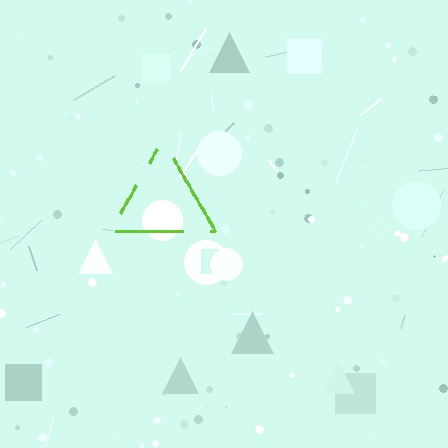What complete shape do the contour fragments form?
The contour fragments form a triangle.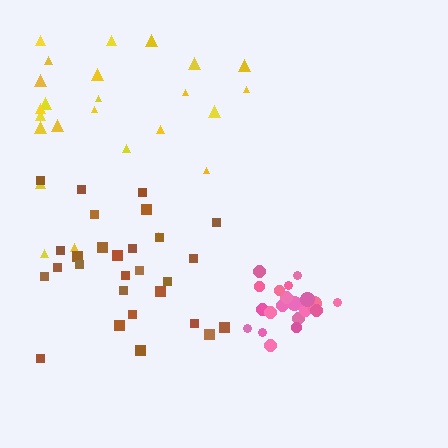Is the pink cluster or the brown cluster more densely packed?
Pink.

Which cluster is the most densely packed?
Pink.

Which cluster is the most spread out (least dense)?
Yellow.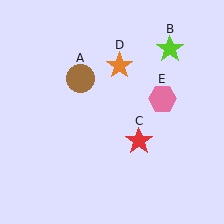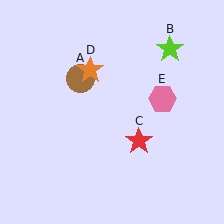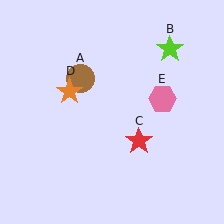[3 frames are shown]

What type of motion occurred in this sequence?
The orange star (object D) rotated counterclockwise around the center of the scene.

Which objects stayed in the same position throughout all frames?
Brown circle (object A) and lime star (object B) and red star (object C) and pink hexagon (object E) remained stationary.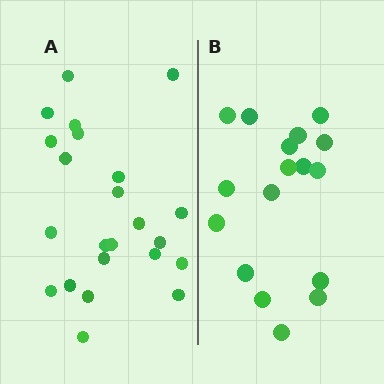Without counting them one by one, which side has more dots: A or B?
Region A (the left region) has more dots.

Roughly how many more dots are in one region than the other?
Region A has about 6 more dots than region B.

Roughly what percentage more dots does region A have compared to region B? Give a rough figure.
About 35% more.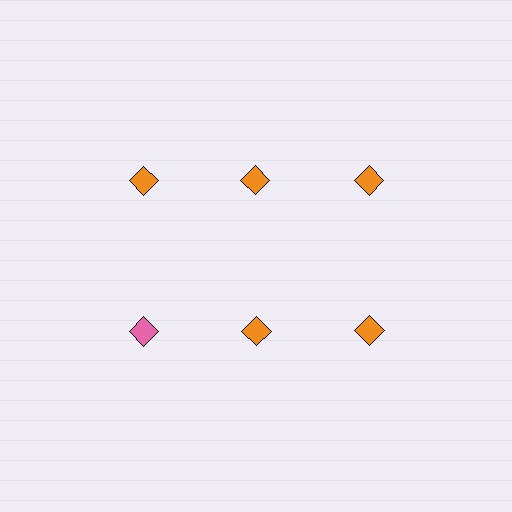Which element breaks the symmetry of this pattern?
The pink diamond in the second row, leftmost column breaks the symmetry. All other shapes are orange diamonds.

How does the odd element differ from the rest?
It has a different color: pink instead of orange.